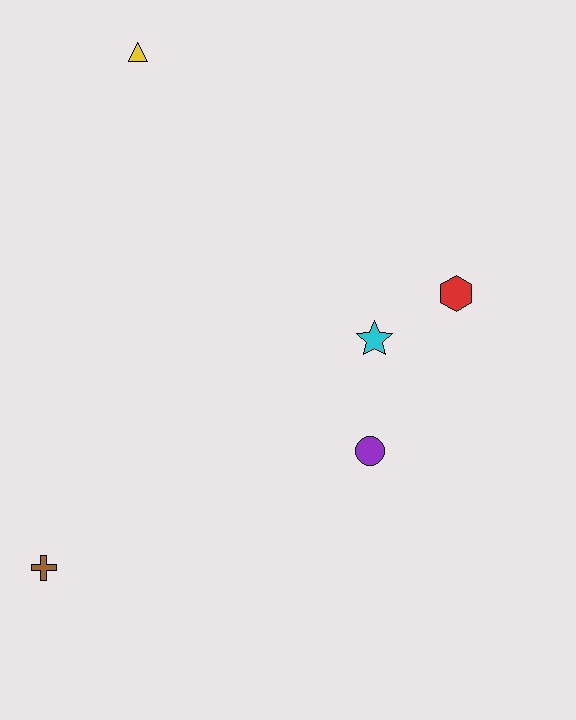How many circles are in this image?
There is 1 circle.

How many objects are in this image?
There are 5 objects.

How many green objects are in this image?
There are no green objects.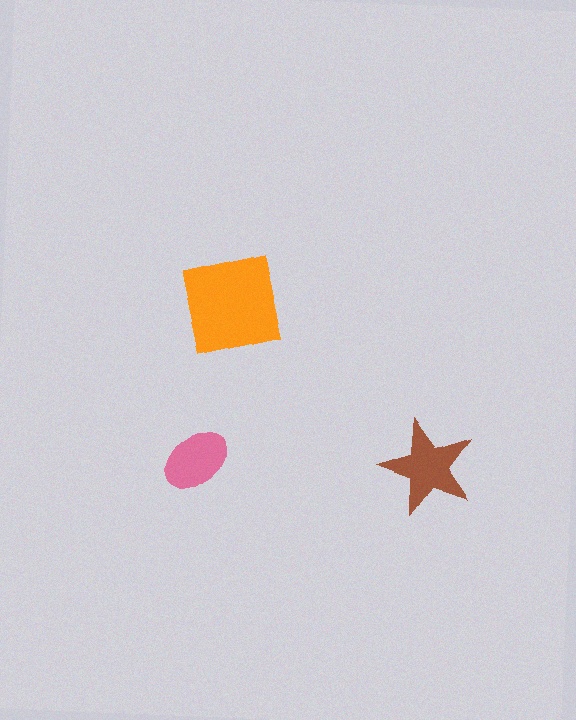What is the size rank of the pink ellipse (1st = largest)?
3rd.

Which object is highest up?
The orange square is topmost.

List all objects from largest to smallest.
The orange square, the brown star, the pink ellipse.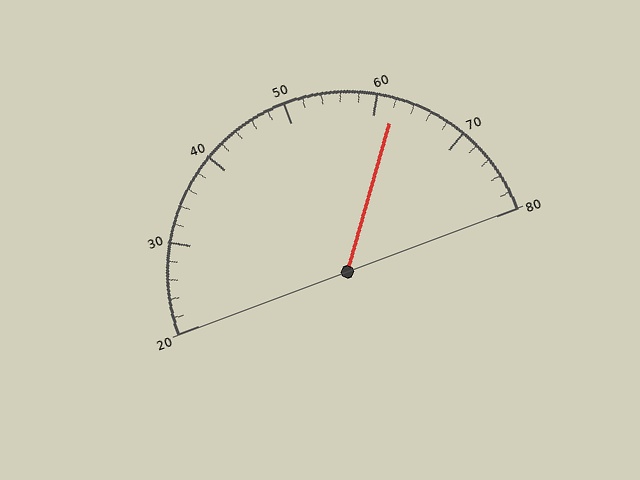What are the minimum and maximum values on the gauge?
The gauge ranges from 20 to 80.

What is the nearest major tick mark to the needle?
The nearest major tick mark is 60.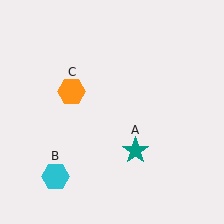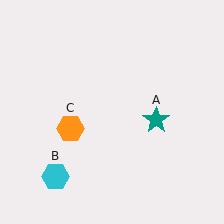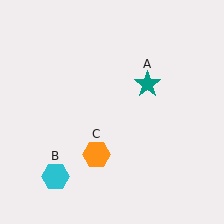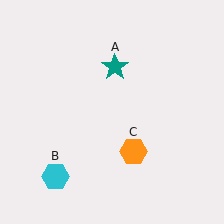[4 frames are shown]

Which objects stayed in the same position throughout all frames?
Cyan hexagon (object B) remained stationary.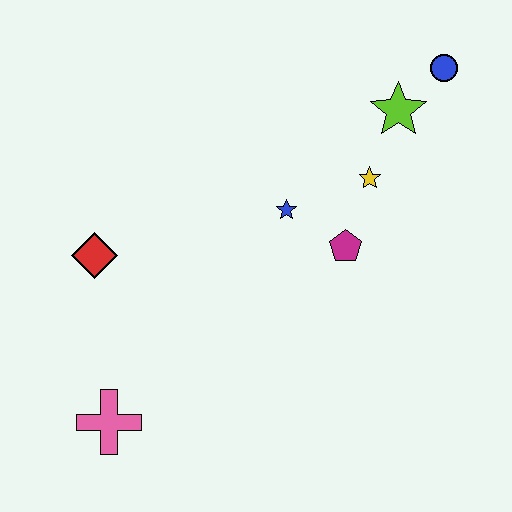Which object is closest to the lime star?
The blue circle is closest to the lime star.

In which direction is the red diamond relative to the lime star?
The red diamond is to the left of the lime star.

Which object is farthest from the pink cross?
The blue circle is farthest from the pink cross.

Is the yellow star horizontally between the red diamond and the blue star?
No